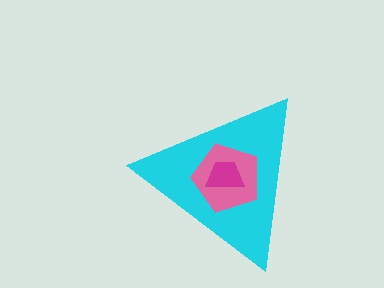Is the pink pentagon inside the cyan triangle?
Yes.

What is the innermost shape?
The magenta trapezoid.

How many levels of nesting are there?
3.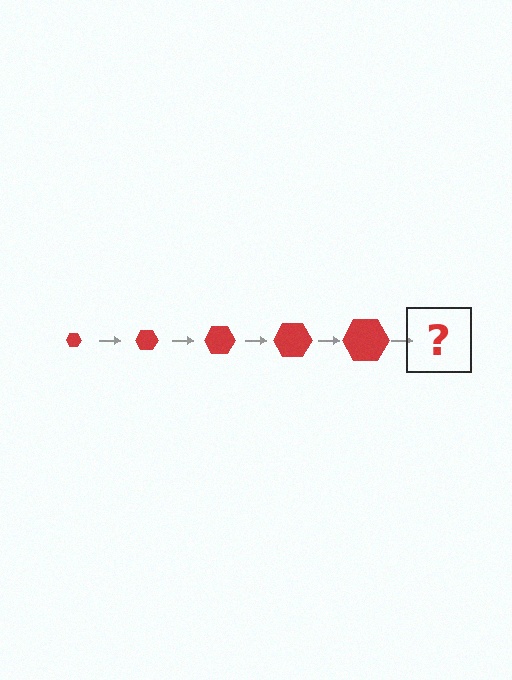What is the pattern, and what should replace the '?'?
The pattern is that the hexagon gets progressively larger each step. The '?' should be a red hexagon, larger than the previous one.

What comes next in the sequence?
The next element should be a red hexagon, larger than the previous one.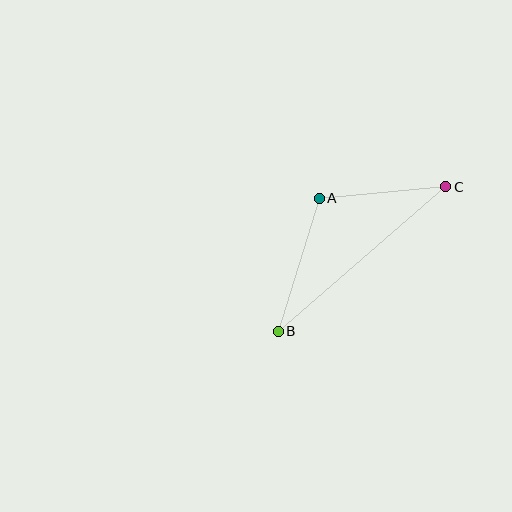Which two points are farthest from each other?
Points B and C are farthest from each other.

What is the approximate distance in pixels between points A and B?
The distance between A and B is approximately 139 pixels.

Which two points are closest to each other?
Points A and C are closest to each other.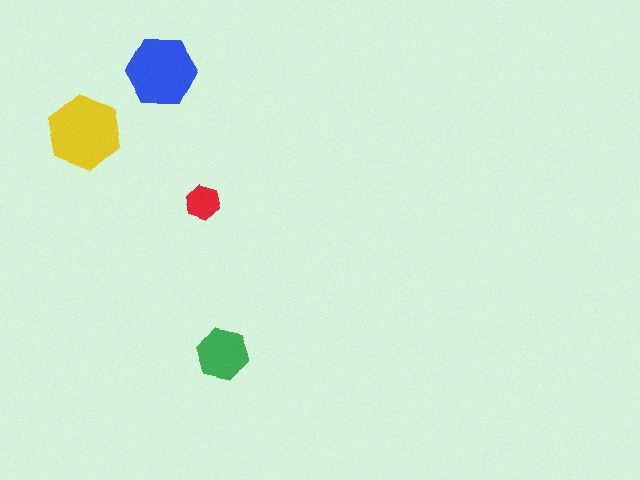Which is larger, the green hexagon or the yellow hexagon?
The yellow one.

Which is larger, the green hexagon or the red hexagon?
The green one.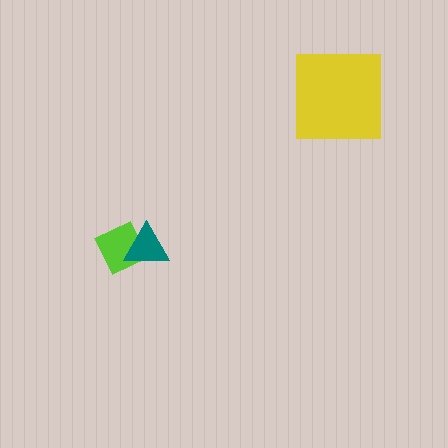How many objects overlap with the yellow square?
0 objects overlap with the yellow square.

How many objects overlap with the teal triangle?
1 object overlaps with the teal triangle.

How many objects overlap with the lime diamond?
1 object overlaps with the lime diamond.